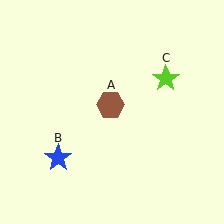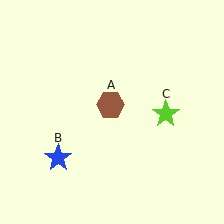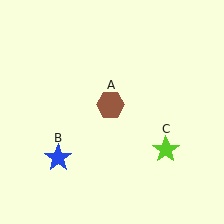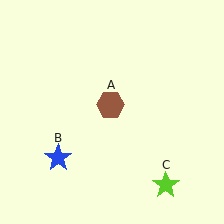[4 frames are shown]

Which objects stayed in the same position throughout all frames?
Brown hexagon (object A) and blue star (object B) remained stationary.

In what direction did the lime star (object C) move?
The lime star (object C) moved down.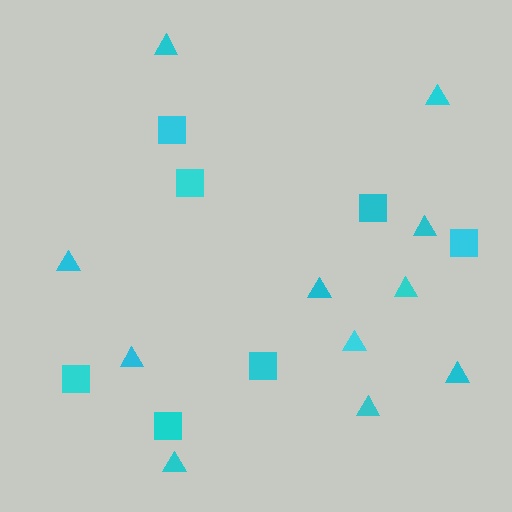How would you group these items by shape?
There are 2 groups: one group of squares (7) and one group of triangles (11).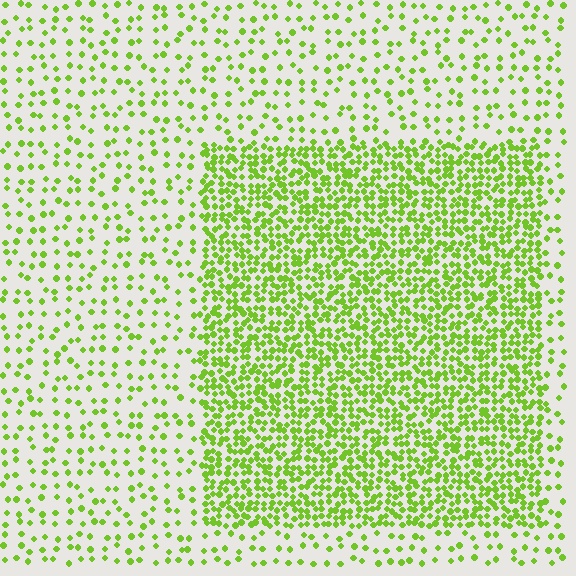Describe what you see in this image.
The image contains small lime elements arranged at two different densities. A rectangle-shaped region is visible where the elements are more densely packed than the surrounding area.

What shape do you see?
I see a rectangle.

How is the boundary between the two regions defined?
The boundary is defined by a change in element density (approximately 2.9x ratio). All elements are the same color, size, and shape.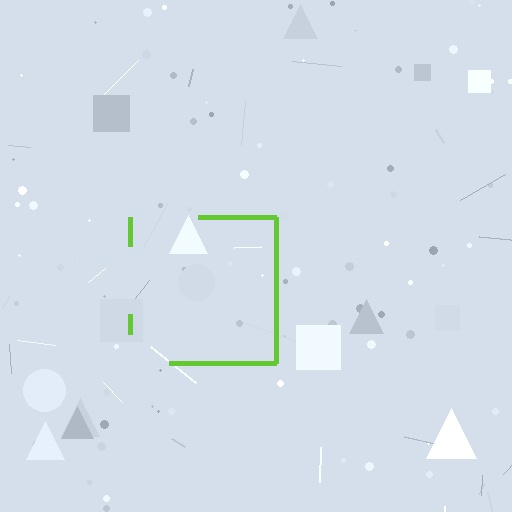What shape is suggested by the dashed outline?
The dashed outline suggests a square.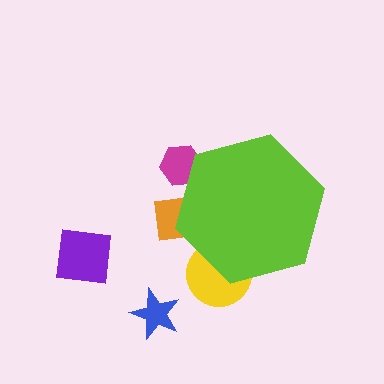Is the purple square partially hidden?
No, the purple square is fully visible.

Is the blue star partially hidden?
No, the blue star is fully visible.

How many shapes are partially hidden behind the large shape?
3 shapes are partially hidden.